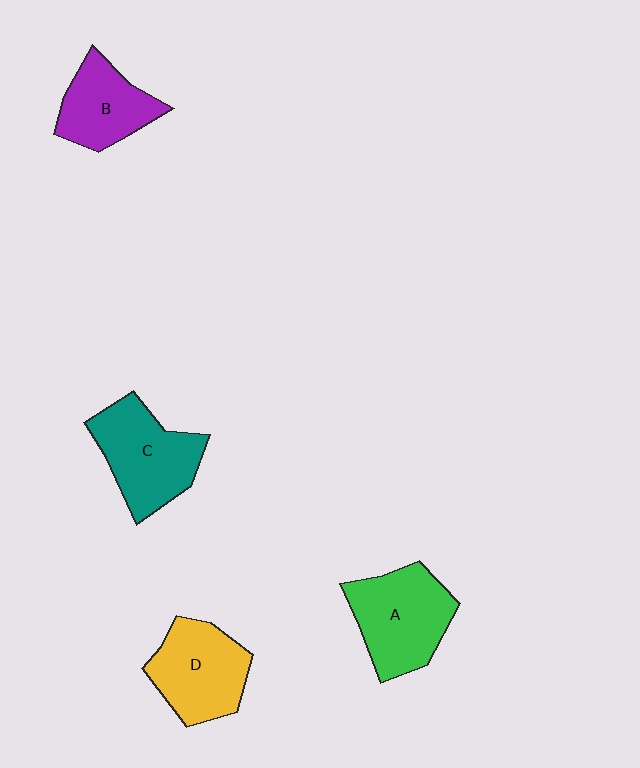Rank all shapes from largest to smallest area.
From largest to smallest: A (green), C (teal), D (yellow), B (purple).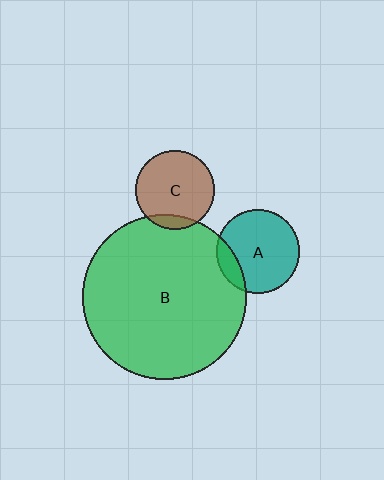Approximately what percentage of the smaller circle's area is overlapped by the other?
Approximately 15%.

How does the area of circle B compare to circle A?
Approximately 3.9 times.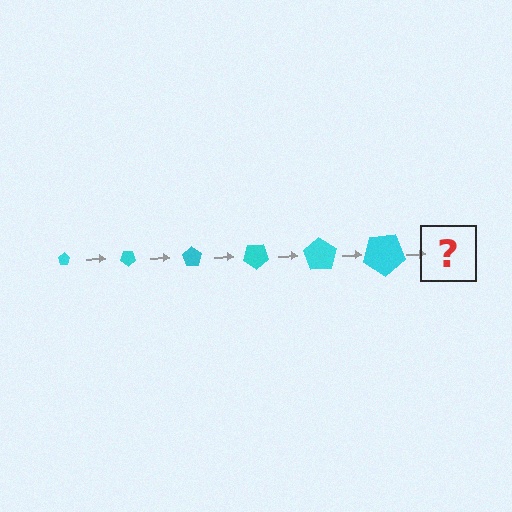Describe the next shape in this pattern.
It should be a pentagon, larger than the previous one and rotated 210 degrees from the start.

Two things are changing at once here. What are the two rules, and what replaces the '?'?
The two rules are that the pentagon grows larger each step and it rotates 35 degrees each step. The '?' should be a pentagon, larger than the previous one and rotated 210 degrees from the start.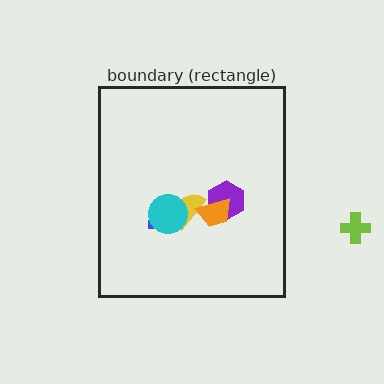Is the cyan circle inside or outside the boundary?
Inside.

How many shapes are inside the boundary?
5 inside, 1 outside.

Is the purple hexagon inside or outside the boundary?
Inside.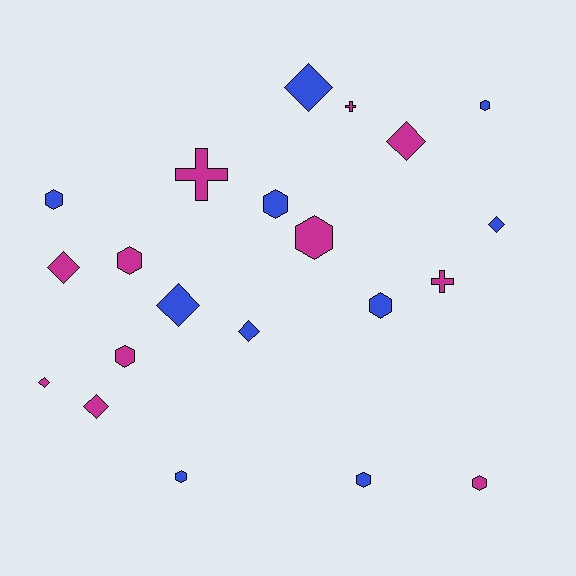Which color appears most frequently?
Magenta, with 11 objects.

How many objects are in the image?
There are 21 objects.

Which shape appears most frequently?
Hexagon, with 10 objects.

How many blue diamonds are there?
There are 4 blue diamonds.